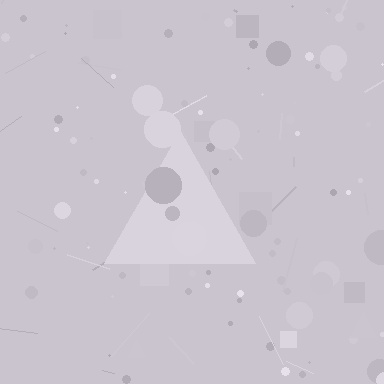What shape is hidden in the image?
A triangle is hidden in the image.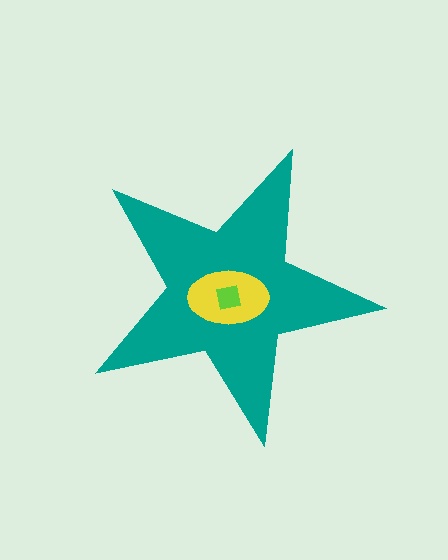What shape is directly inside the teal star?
The yellow ellipse.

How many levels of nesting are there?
3.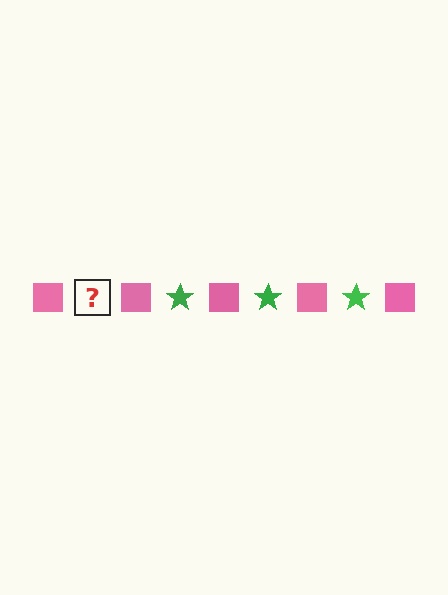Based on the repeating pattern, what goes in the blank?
The blank should be a green star.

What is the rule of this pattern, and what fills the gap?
The rule is that the pattern alternates between pink square and green star. The gap should be filled with a green star.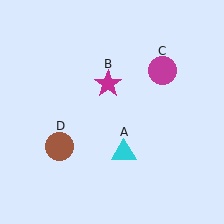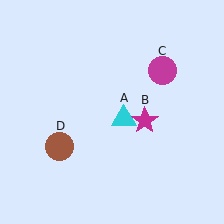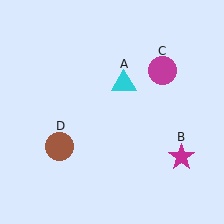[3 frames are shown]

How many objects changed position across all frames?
2 objects changed position: cyan triangle (object A), magenta star (object B).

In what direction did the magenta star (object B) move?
The magenta star (object B) moved down and to the right.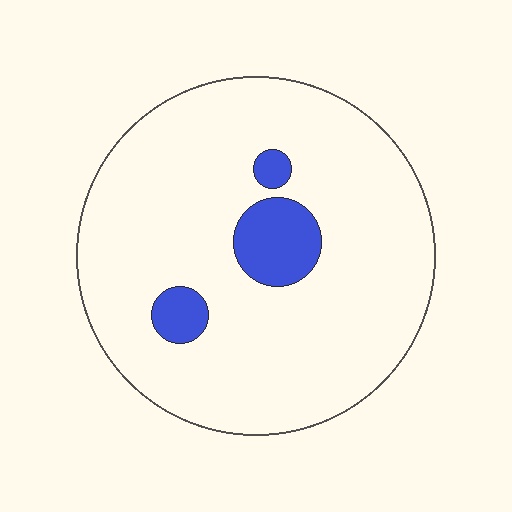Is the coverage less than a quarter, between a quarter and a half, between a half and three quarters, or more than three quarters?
Less than a quarter.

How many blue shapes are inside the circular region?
3.